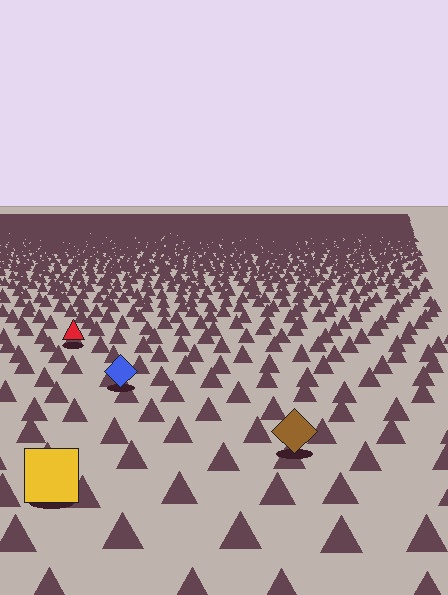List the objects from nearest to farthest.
From nearest to farthest: the yellow square, the brown diamond, the blue diamond, the red triangle.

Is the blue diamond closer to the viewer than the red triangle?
Yes. The blue diamond is closer — you can tell from the texture gradient: the ground texture is coarser near it.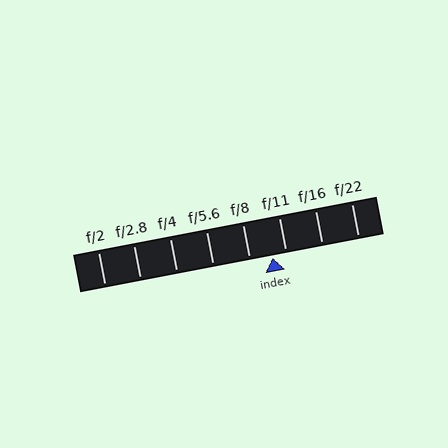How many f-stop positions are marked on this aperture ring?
There are 8 f-stop positions marked.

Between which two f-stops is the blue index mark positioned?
The index mark is between f/8 and f/11.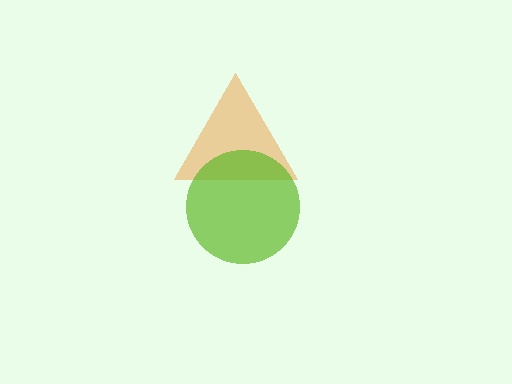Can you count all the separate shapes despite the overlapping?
Yes, there are 2 separate shapes.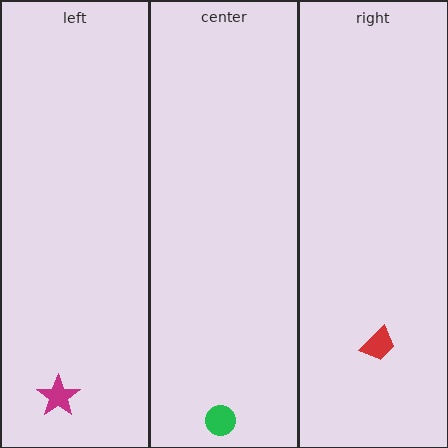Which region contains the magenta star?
The left region.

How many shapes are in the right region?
1.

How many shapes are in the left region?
1.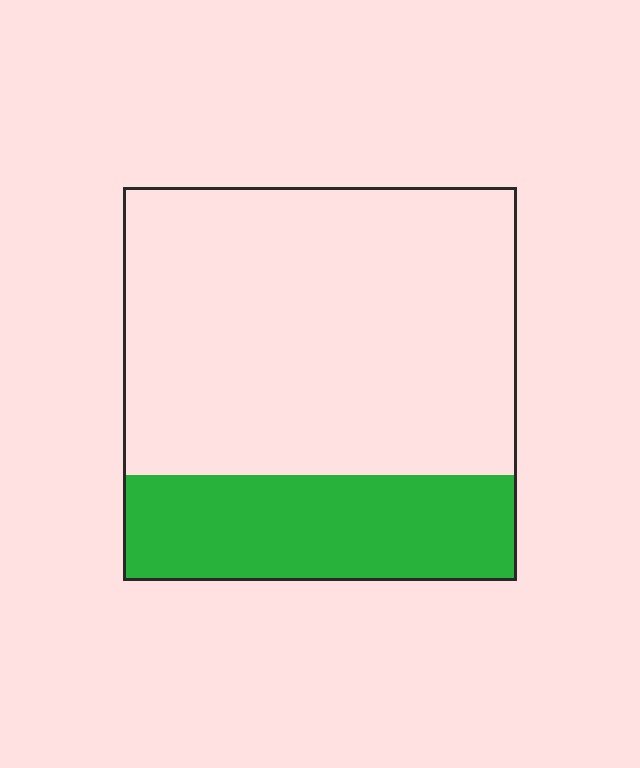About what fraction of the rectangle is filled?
About one quarter (1/4).